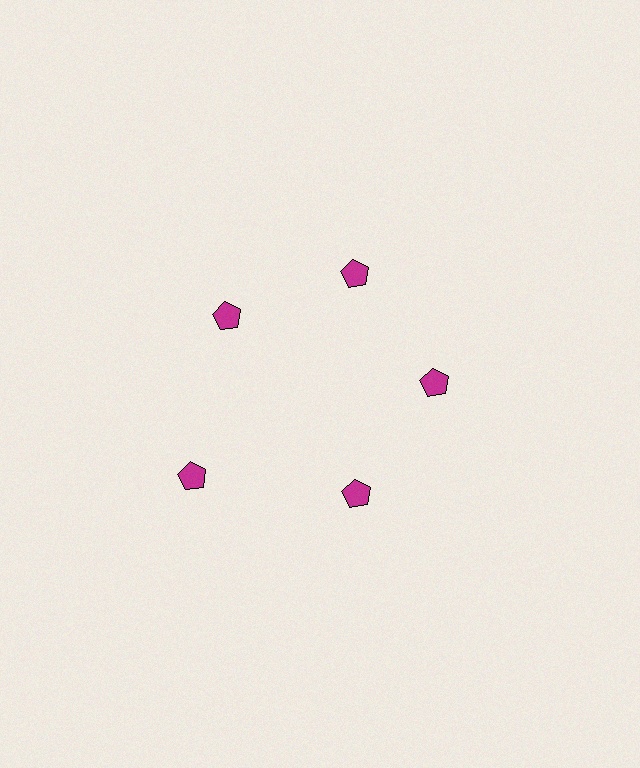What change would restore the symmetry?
The symmetry would be restored by moving it inward, back onto the ring so that all 5 pentagons sit at equal angles and equal distance from the center.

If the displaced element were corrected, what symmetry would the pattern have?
It would have 5-fold rotational symmetry — the pattern would map onto itself every 72 degrees.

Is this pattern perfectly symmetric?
No. The 5 magenta pentagons are arranged in a ring, but one element near the 8 o'clock position is pushed outward from the center, breaking the 5-fold rotational symmetry.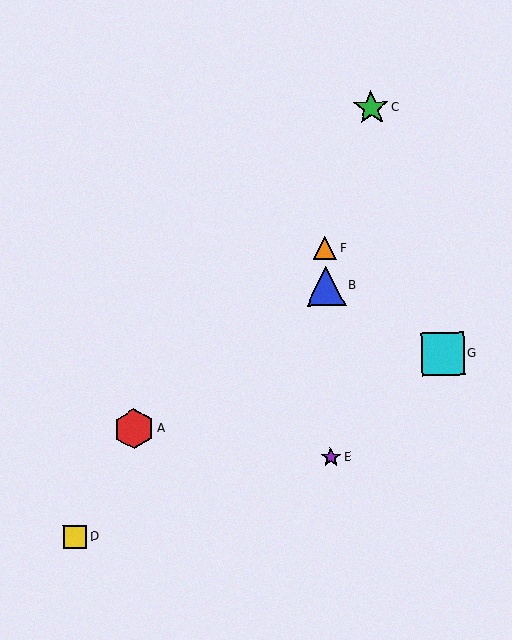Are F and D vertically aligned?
No, F is at x≈325 and D is at x≈75.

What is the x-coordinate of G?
Object G is at x≈443.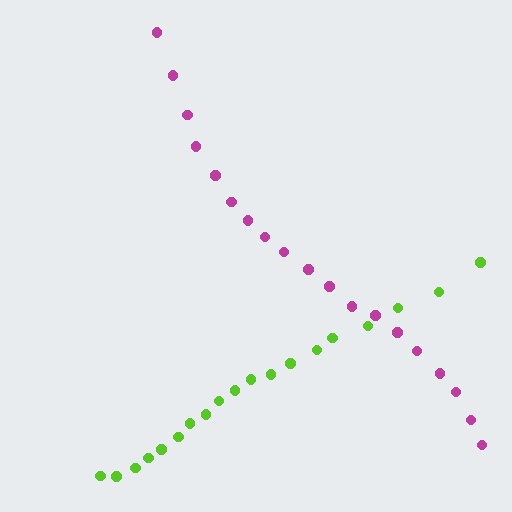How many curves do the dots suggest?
There are 2 distinct paths.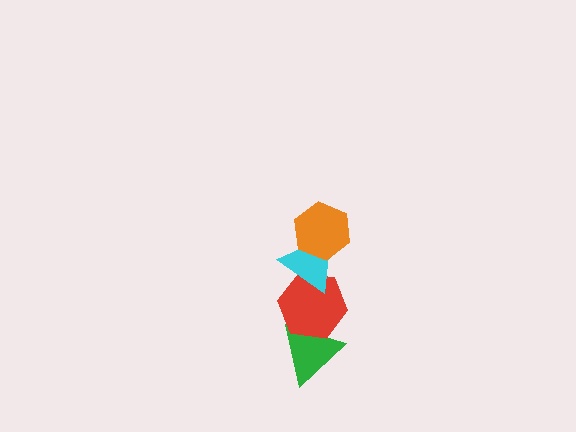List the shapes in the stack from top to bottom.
From top to bottom: the orange hexagon, the cyan triangle, the red hexagon, the green triangle.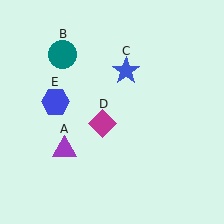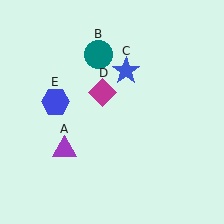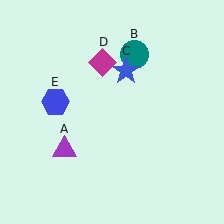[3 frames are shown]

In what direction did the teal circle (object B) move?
The teal circle (object B) moved right.